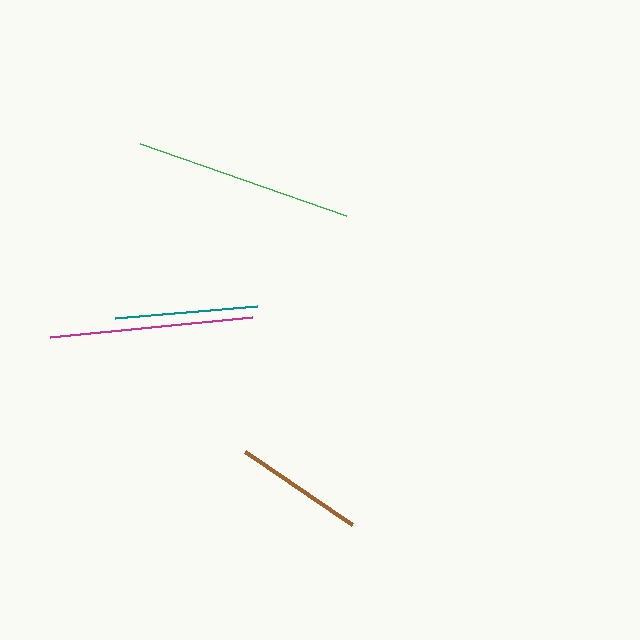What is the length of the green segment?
The green segment is approximately 218 pixels long.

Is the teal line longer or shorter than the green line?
The green line is longer than the teal line.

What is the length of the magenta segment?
The magenta segment is approximately 203 pixels long.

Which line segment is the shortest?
The brown line is the shortest at approximately 130 pixels.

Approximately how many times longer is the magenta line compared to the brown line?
The magenta line is approximately 1.6 times the length of the brown line.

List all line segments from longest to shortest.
From longest to shortest: green, magenta, teal, brown.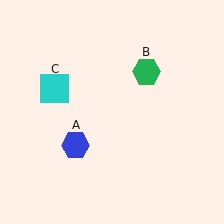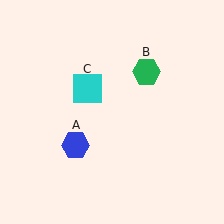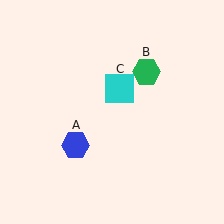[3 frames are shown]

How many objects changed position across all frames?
1 object changed position: cyan square (object C).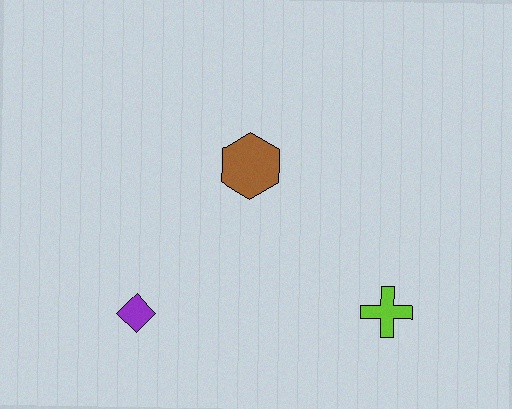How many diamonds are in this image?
There is 1 diamond.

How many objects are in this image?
There are 3 objects.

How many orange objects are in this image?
There are no orange objects.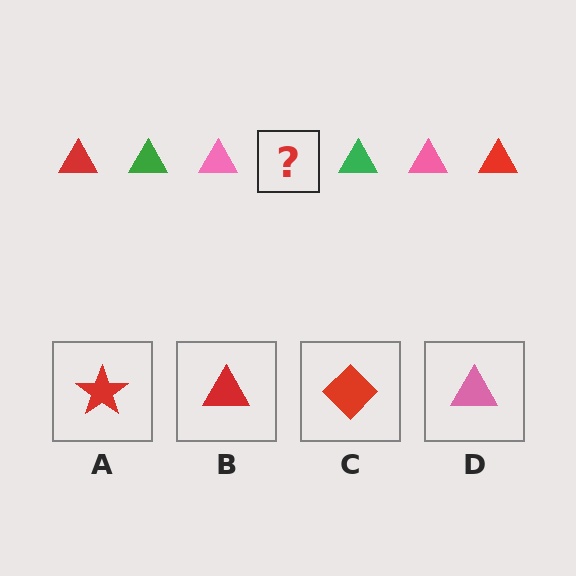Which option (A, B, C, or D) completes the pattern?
B.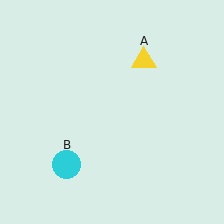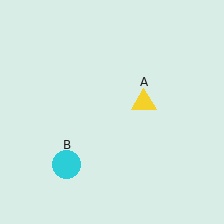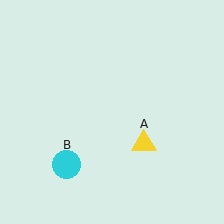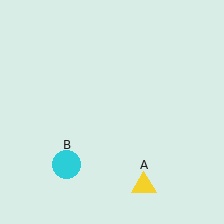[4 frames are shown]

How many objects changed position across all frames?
1 object changed position: yellow triangle (object A).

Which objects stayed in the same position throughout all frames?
Cyan circle (object B) remained stationary.